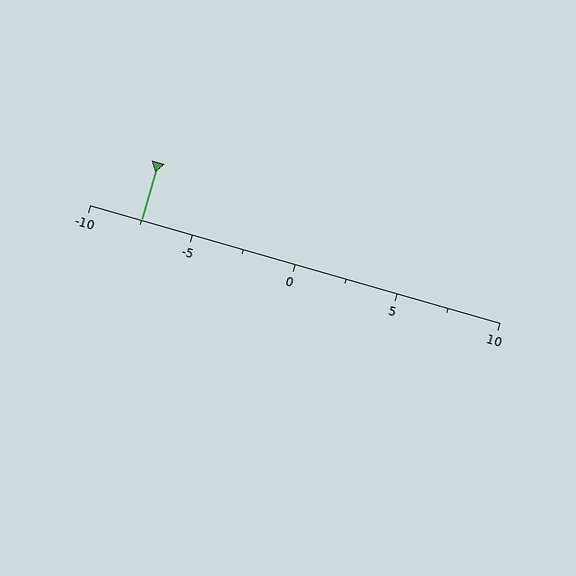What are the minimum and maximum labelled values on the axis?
The axis runs from -10 to 10.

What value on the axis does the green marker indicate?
The marker indicates approximately -7.5.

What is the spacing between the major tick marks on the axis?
The major ticks are spaced 5 apart.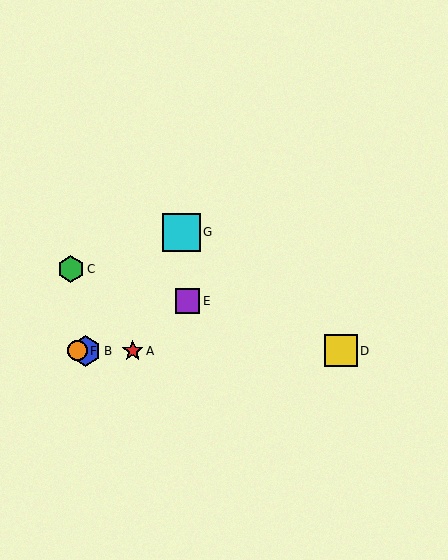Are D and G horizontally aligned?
No, D is at y≈351 and G is at y≈232.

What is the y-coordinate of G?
Object G is at y≈232.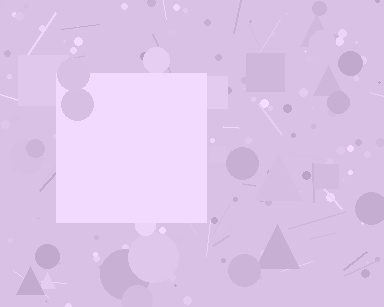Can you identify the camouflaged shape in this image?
The camouflaged shape is a square.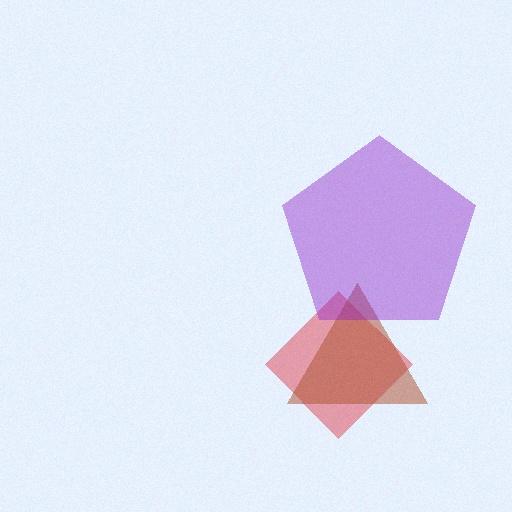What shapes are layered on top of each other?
The layered shapes are: a red diamond, a brown triangle, a purple pentagon.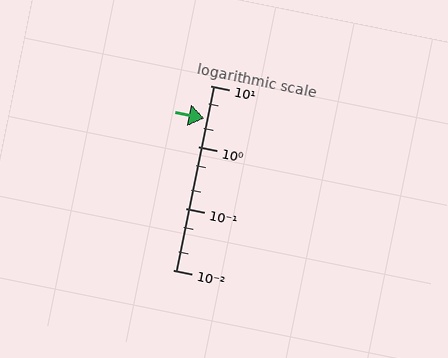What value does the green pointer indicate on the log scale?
The pointer indicates approximately 2.9.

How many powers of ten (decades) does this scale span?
The scale spans 3 decades, from 0.01 to 10.